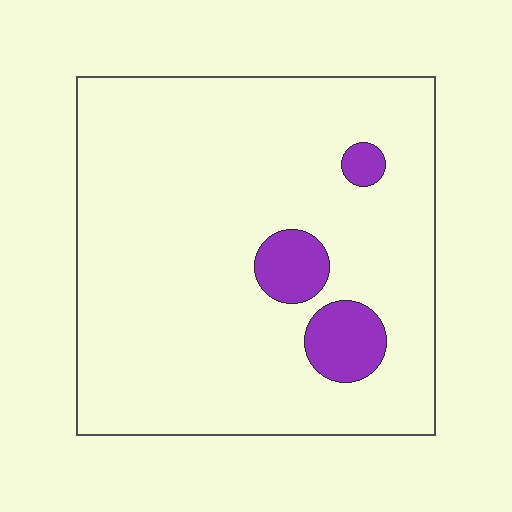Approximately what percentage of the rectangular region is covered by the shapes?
Approximately 10%.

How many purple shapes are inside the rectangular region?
3.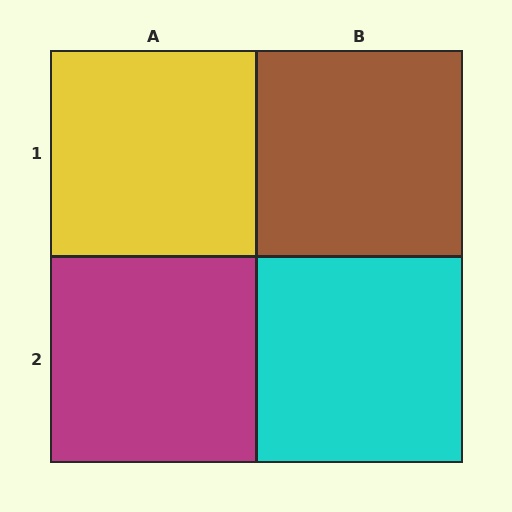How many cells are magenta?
1 cell is magenta.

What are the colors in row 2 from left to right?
Magenta, cyan.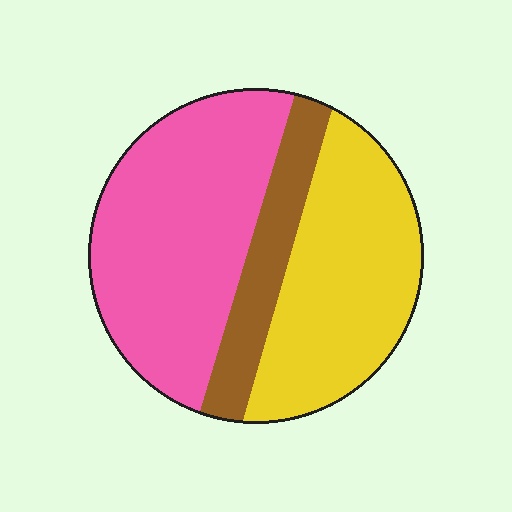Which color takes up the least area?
Brown, at roughly 15%.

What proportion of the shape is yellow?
Yellow covers roughly 40% of the shape.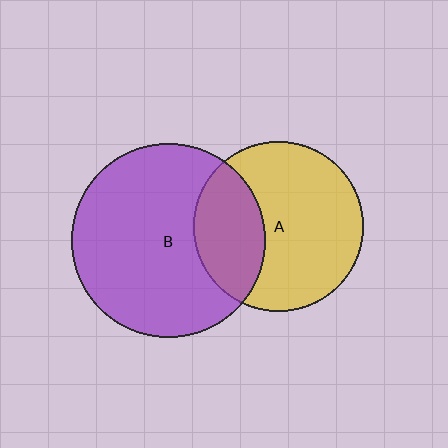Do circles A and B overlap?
Yes.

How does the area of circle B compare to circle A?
Approximately 1.3 times.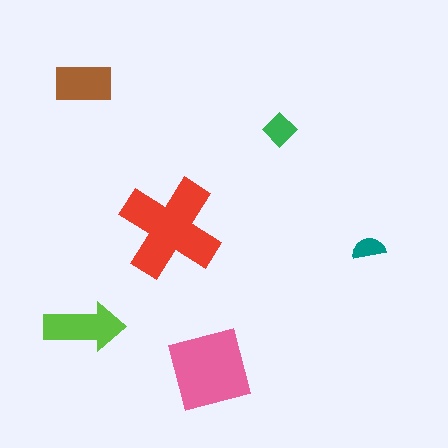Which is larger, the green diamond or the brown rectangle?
The brown rectangle.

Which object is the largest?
The red cross.